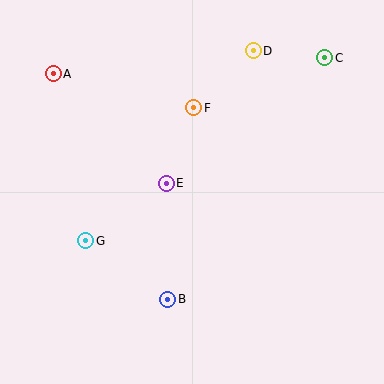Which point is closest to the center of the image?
Point E at (166, 183) is closest to the center.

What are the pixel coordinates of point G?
Point G is at (86, 241).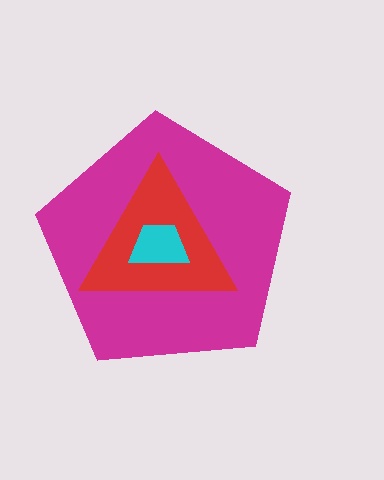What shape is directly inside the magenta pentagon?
The red triangle.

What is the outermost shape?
The magenta pentagon.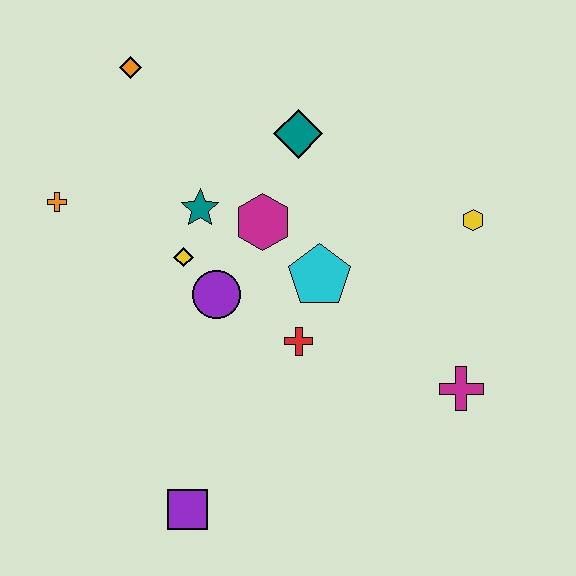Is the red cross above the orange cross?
No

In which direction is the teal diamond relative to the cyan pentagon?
The teal diamond is above the cyan pentagon.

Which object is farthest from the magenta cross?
The orange diamond is farthest from the magenta cross.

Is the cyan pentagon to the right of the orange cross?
Yes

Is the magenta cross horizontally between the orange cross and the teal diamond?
No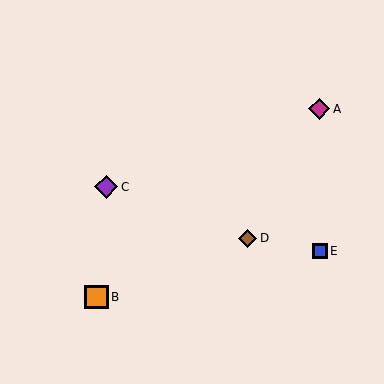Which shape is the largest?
The orange square (labeled B) is the largest.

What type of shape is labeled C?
Shape C is a purple diamond.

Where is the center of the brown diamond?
The center of the brown diamond is at (248, 238).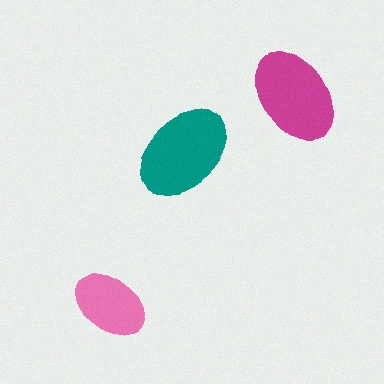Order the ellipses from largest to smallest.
the teal one, the magenta one, the pink one.